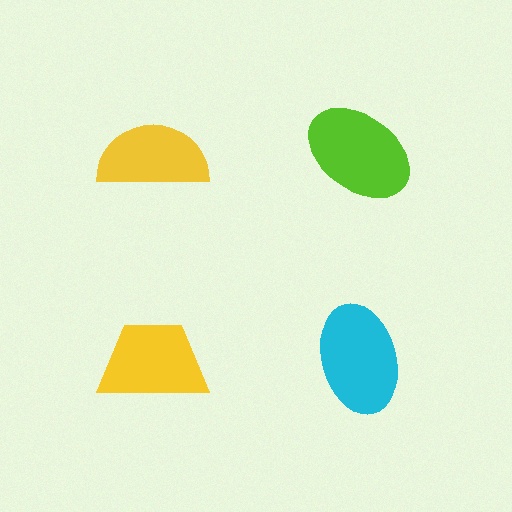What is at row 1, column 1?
A yellow semicircle.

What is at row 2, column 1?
A yellow trapezoid.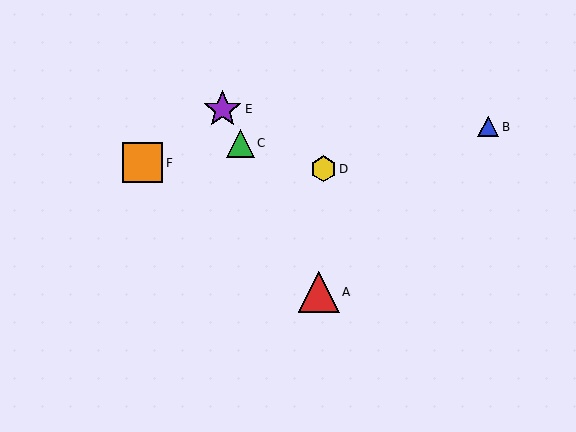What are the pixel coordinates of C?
Object C is at (240, 143).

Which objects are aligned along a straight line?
Objects A, C, E are aligned along a straight line.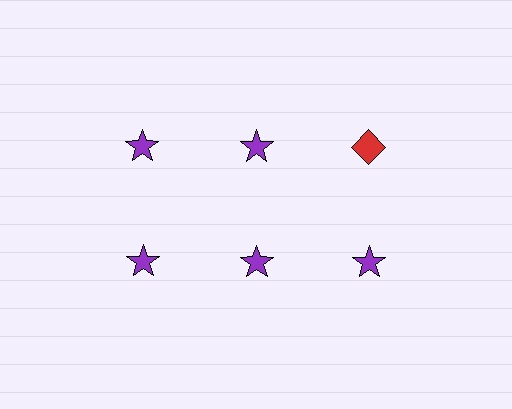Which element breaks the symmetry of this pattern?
The red diamond in the top row, center column breaks the symmetry. All other shapes are purple stars.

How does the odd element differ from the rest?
It differs in both color (red instead of purple) and shape (diamond instead of star).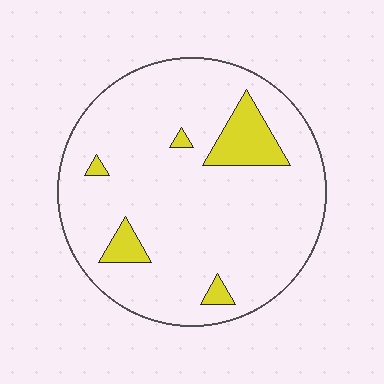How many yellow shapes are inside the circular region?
5.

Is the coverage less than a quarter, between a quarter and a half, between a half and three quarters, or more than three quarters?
Less than a quarter.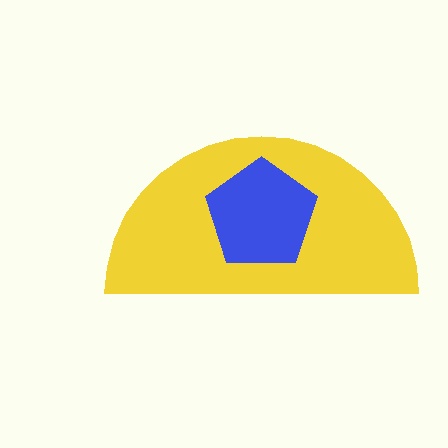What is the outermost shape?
The yellow semicircle.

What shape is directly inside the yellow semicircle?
The blue pentagon.